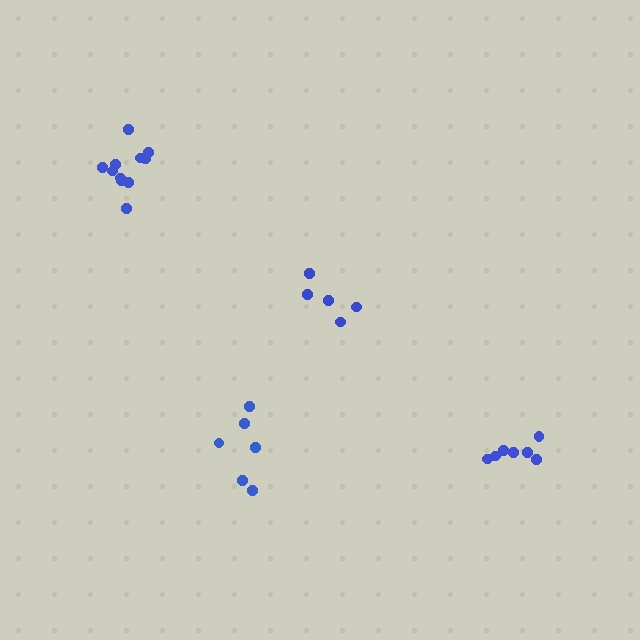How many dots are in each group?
Group 1: 7 dots, Group 2: 11 dots, Group 3: 5 dots, Group 4: 6 dots (29 total).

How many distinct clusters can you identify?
There are 4 distinct clusters.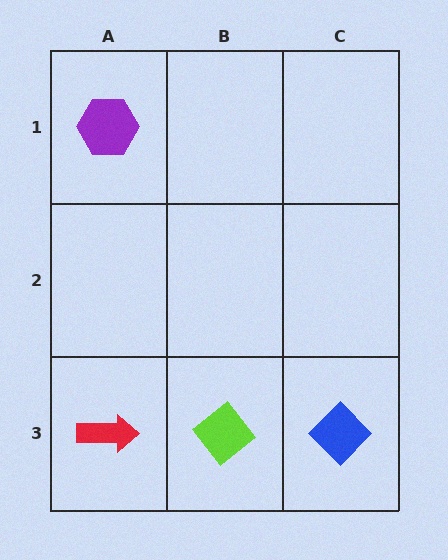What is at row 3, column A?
A red arrow.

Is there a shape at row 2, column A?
No, that cell is empty.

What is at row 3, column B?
A lime diamond.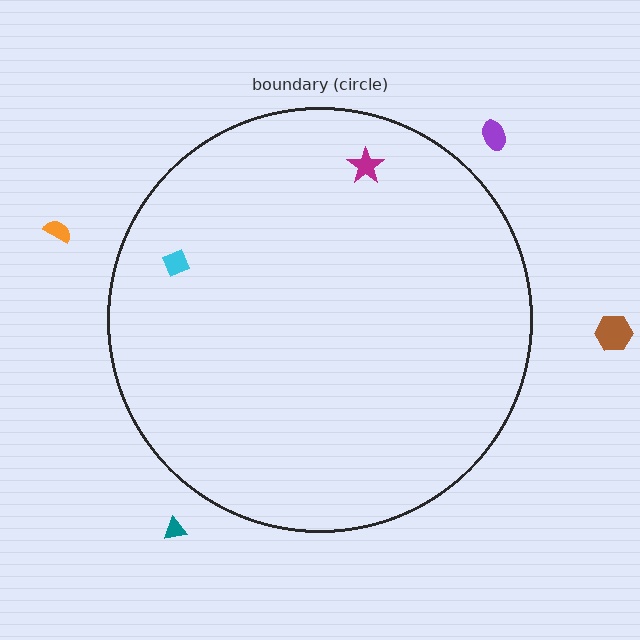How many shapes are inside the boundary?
2 inside, 4 outside.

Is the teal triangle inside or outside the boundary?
Outside.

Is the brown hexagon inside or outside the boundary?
Outside.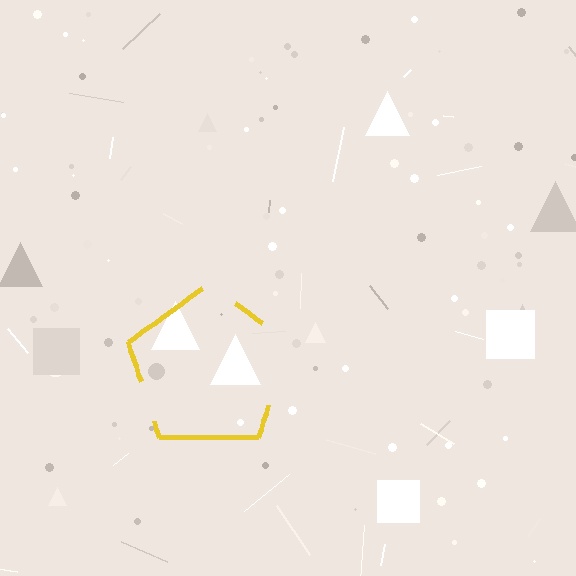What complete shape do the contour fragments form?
The contour fragments form a pentagon.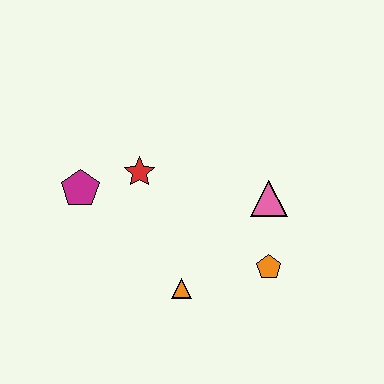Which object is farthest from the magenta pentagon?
The orange pentagon is farthest from the magenta pentagon.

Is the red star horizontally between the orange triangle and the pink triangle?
No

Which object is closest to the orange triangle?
The orange pentagon is closest to the orange triangle.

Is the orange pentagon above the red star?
No